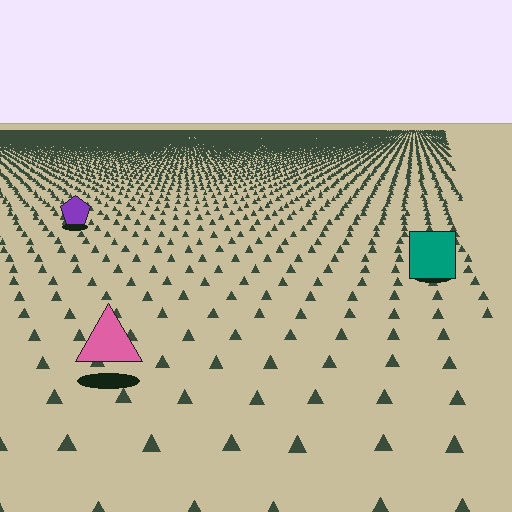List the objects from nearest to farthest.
From nearest to farthest: the pink triangle, the teal square, the purple pentagon.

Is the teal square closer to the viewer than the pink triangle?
No. The pink triangle is closer — you can tell from the texture gradient: the ground texture is coarser near it.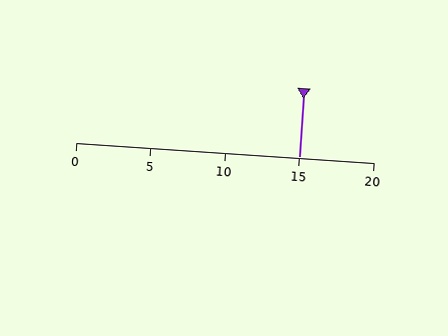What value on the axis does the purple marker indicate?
The marker indicates approximately 15.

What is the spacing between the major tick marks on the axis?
The major ticks are spaced 5 apart.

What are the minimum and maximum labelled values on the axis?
The axis runs from 0 to 20.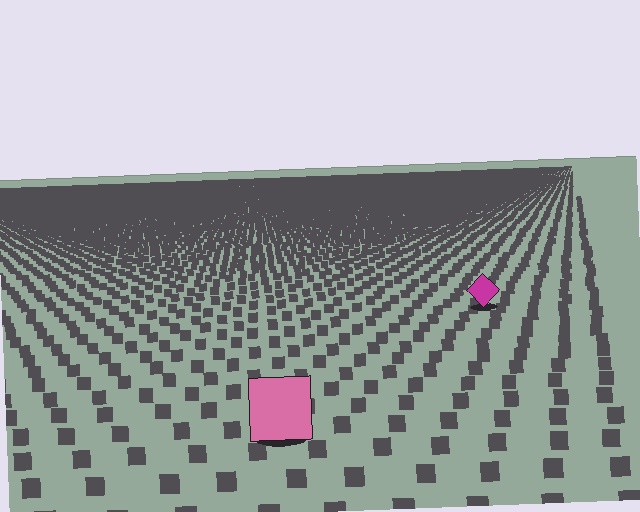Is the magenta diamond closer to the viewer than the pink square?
No. The pink square is closer — you can tell from the texture gradient: the ground texture is coarser near it.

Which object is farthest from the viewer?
The magenta diamond is farthest from the viewer. It appears smaller and the ground texture around it is denser.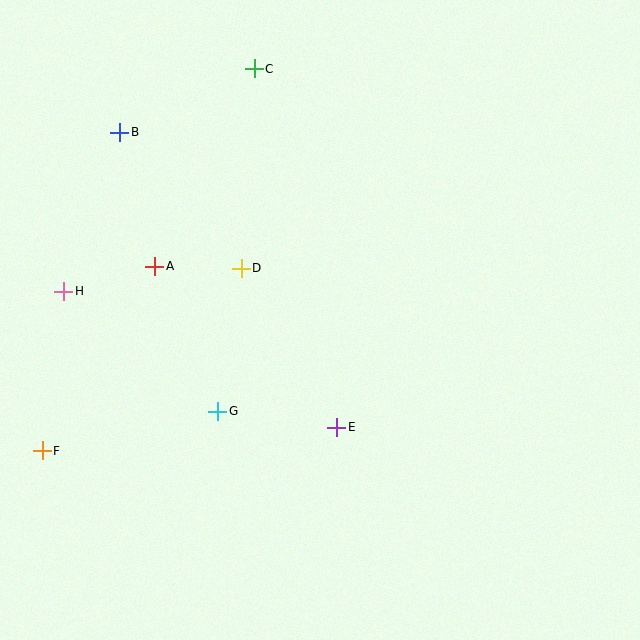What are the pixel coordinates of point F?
Point F is at (42, 451).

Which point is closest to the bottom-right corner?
Point E is closest to the bottom-right corner.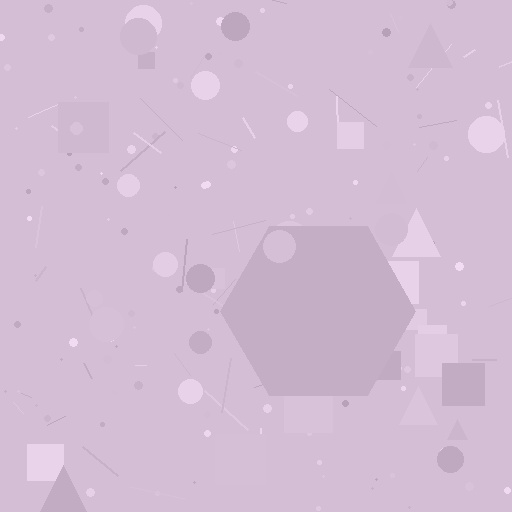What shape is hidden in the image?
A hexagon is hidden in the image.